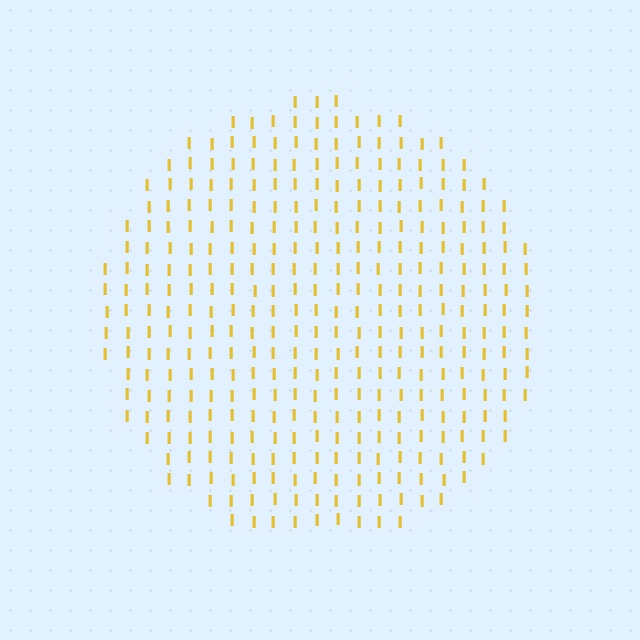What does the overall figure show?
The overall figure shows a circle.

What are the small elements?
The small elements are letter I's.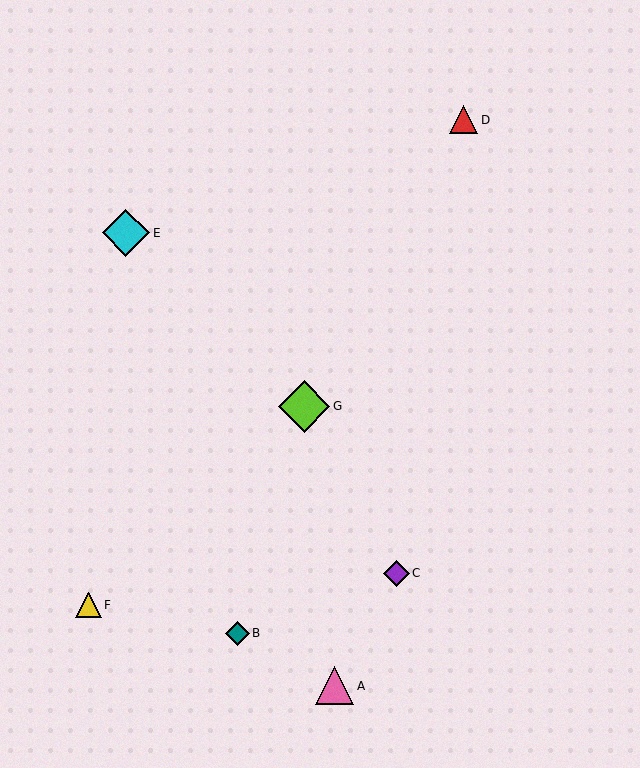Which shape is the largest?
The lime diamond (labeled G) is the largest.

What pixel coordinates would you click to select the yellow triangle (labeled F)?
Click at (89, 605) to select the yellow triangle F.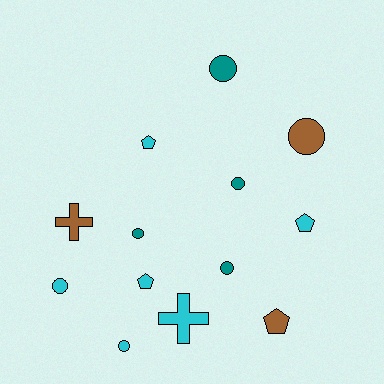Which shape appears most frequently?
Circle, with 7 objects.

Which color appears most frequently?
Cyan, with 6 objects.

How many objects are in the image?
There are 13 objects.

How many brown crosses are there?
There is 1 brown cross.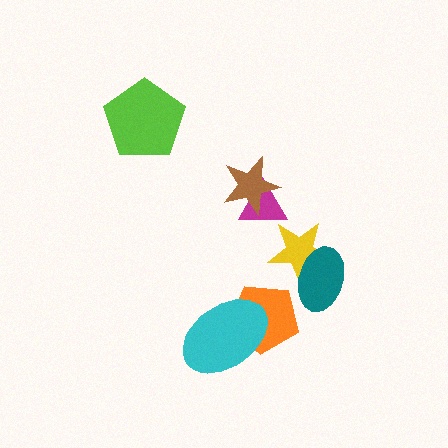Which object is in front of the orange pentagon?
The cyan ellipse is in front of the orange pentagon.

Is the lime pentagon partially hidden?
No, no other shape covers it.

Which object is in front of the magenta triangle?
The brown star is in front of the magenta triangle.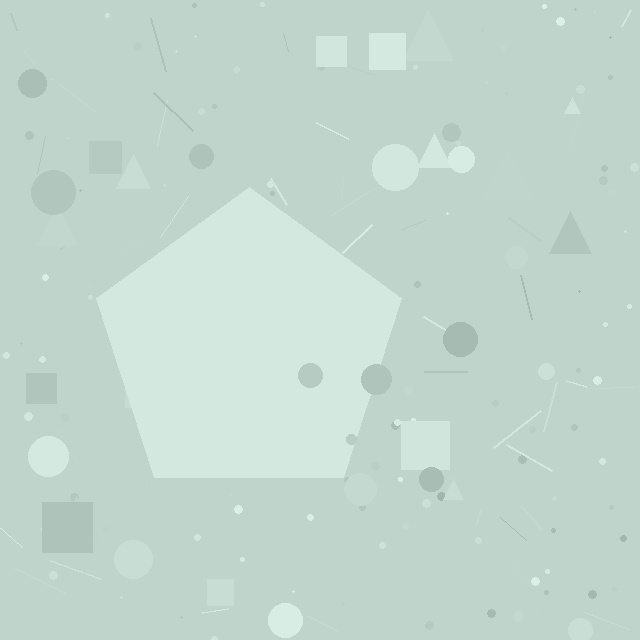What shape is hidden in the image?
A pentagon is hidden in the image.